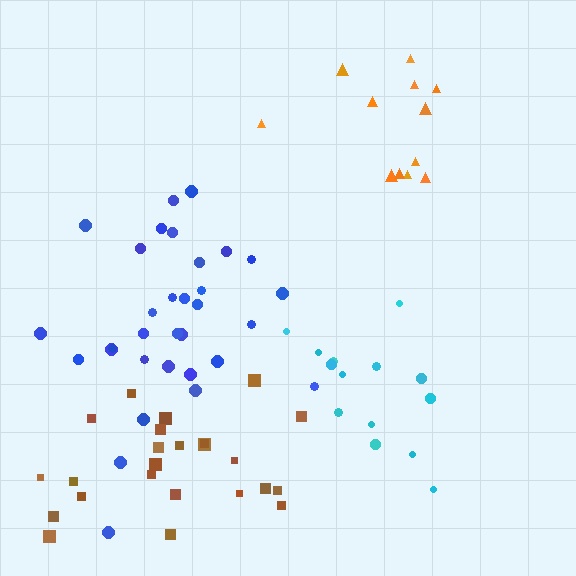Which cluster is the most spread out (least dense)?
Orange.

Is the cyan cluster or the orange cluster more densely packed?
Cyan.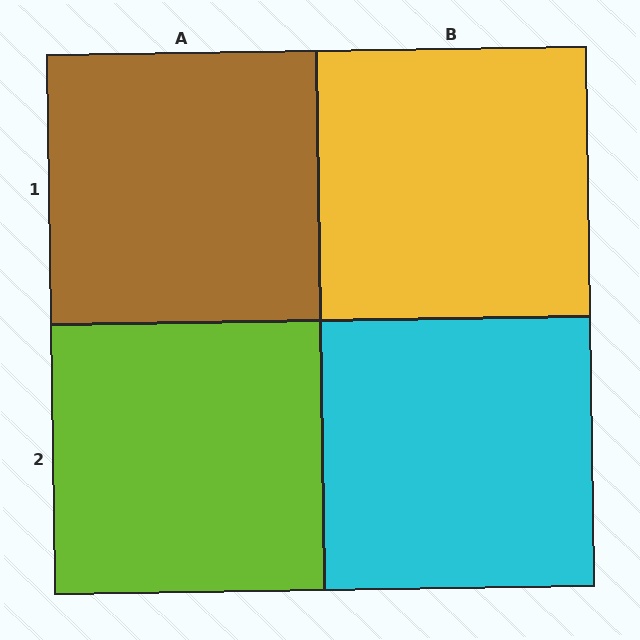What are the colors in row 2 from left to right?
Lime, cyan.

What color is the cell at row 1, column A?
Brown.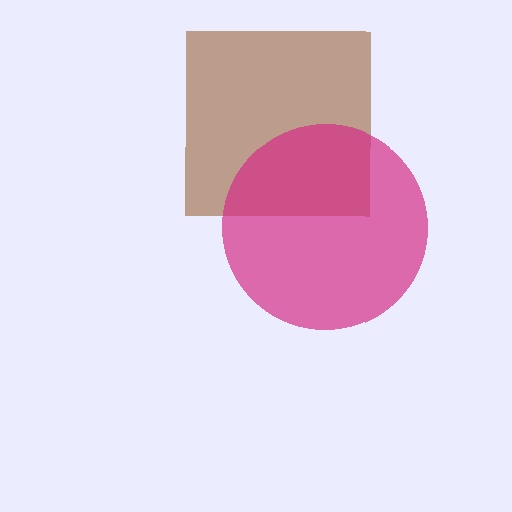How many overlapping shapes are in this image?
There are 2 overlapping shapes in the image.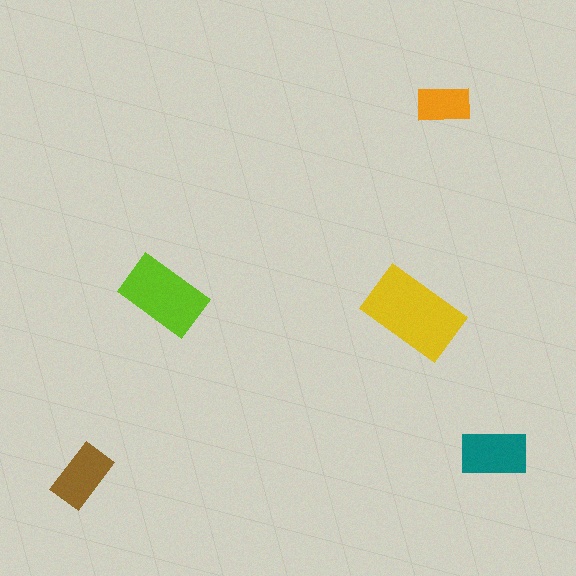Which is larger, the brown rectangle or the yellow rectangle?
The yellow one.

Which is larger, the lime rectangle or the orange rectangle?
The lime one.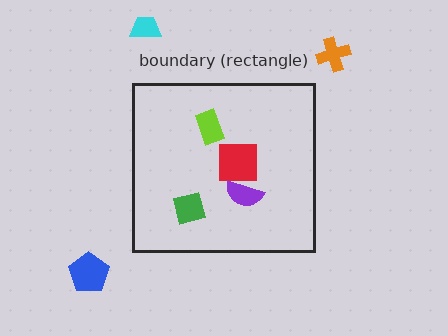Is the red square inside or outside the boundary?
Inside.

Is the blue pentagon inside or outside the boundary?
Outside.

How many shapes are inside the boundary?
4 inside, 3 outside.